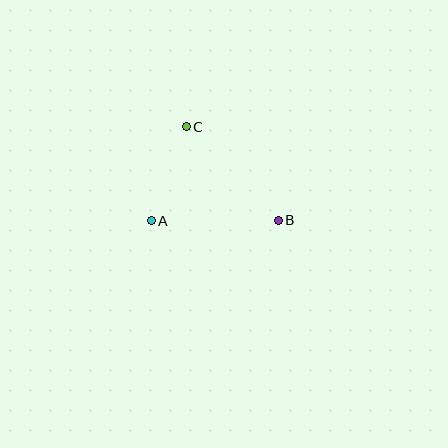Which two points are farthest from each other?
Points B and C are farthest from each other.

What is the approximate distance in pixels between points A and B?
The distance between A and B is approximately 127 pixels.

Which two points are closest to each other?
Points A and C are closest to each other.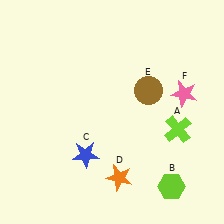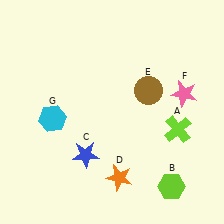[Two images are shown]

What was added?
A cyan hexagon (G) was added in Image 2.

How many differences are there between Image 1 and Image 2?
There is 1 difference between the two images.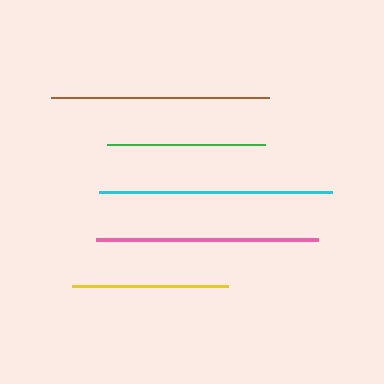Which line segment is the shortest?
The yellow line is the shortest at approximately 155 pixels.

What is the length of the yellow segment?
The yellow segment is approximately 155 pixels long.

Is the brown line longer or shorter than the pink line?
The pink line is longer than the brown line.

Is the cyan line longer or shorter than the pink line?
The cyan line is longer than the pink line.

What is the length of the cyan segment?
The cyan segment is approximately 233 pixels long.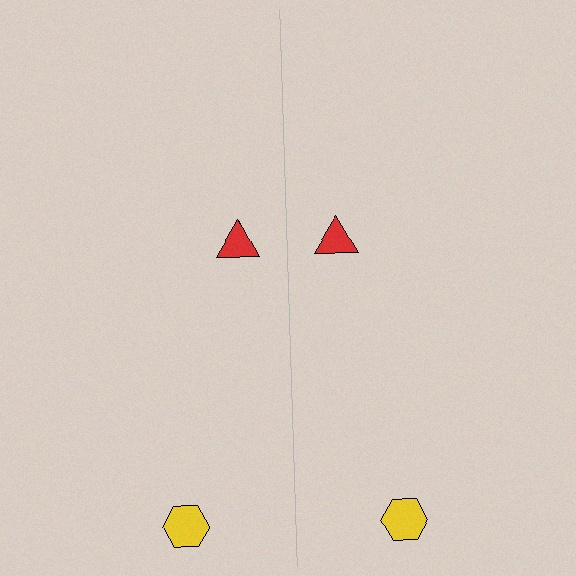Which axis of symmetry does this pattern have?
The pattern has a vertical axis of symmetry running through the center of the image.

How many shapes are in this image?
There are 4 shapes in this image.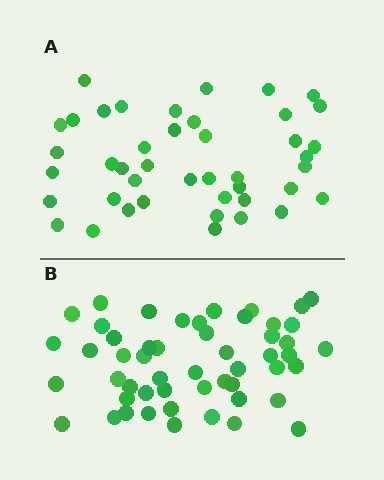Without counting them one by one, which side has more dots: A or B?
Region B (the bottom region) has more dots.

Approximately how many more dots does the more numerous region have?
Region B has roughly 8 or so more dots than region A.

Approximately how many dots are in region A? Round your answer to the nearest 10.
About 40 dots. (The exact count is 43, which rounds to 40.)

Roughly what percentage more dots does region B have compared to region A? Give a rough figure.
About 20% more.